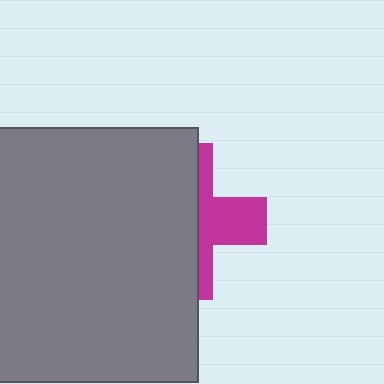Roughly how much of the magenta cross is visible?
A small part of it is visible (roughly 37%).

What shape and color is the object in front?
The object in front is a gray rectangle.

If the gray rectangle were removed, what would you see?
You would see the complete magenta cross.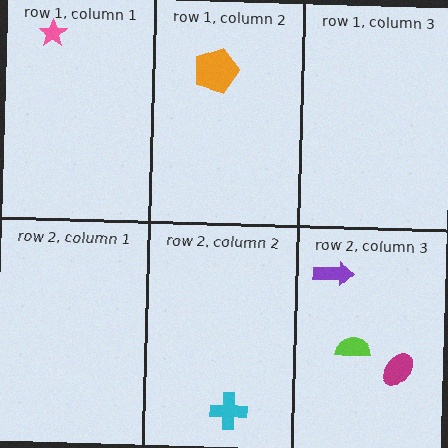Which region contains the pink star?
The row 1, column 1 region.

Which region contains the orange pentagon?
The row 1, column 2 region.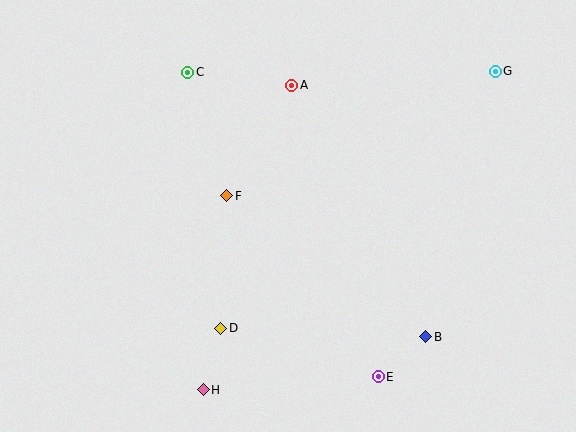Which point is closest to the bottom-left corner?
Point H is closest to the bottom-left corner.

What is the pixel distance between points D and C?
The distance between D and C is 258 pixels.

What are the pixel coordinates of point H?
Point H is at (203, 390).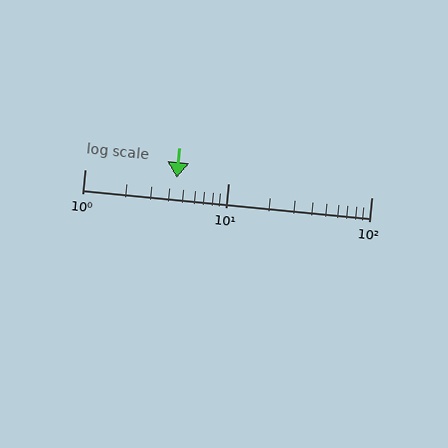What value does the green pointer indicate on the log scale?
The pointer indicates approximately 4.4.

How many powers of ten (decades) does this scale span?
The scale spans 2 decades, from 1 to 100.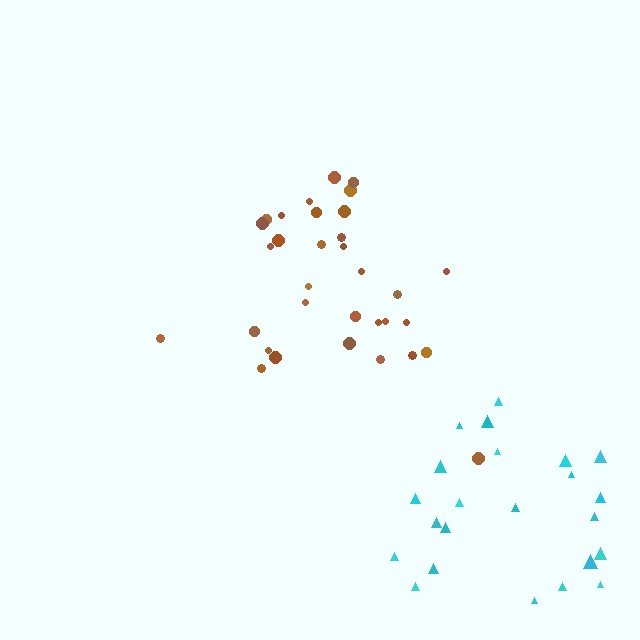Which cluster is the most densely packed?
Brown.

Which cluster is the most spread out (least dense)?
Cyan.